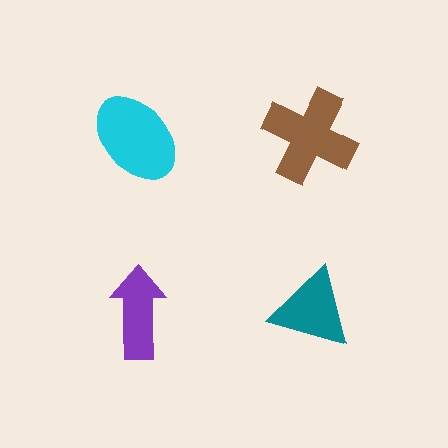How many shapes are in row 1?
2 shapes.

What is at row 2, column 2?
A teal triangle.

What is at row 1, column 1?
A cyan ellipse.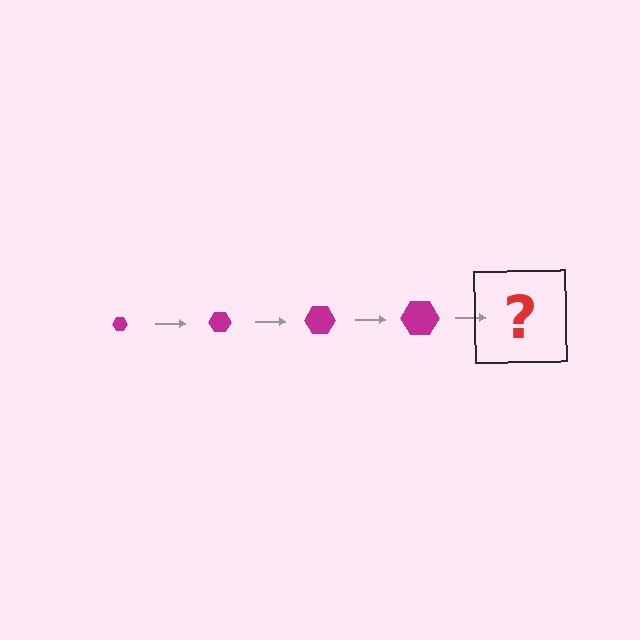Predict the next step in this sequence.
The next step is a magenta hexagon, larger than the previous one.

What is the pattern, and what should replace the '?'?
The pattern is that the hexagon gets progressively larger each step. The '?' should be a magenta hexagon, larger than the previous one.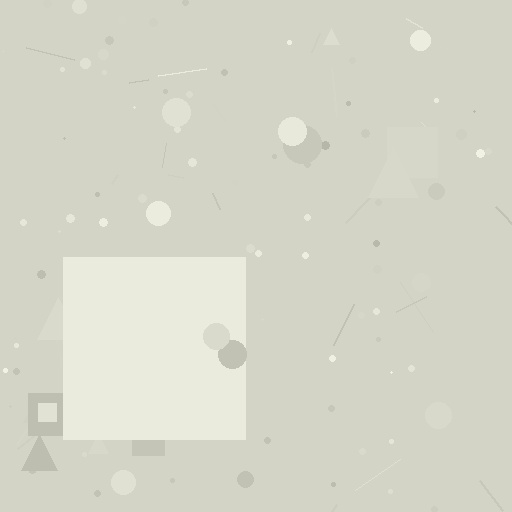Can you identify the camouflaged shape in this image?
The camouflaged shape is a square.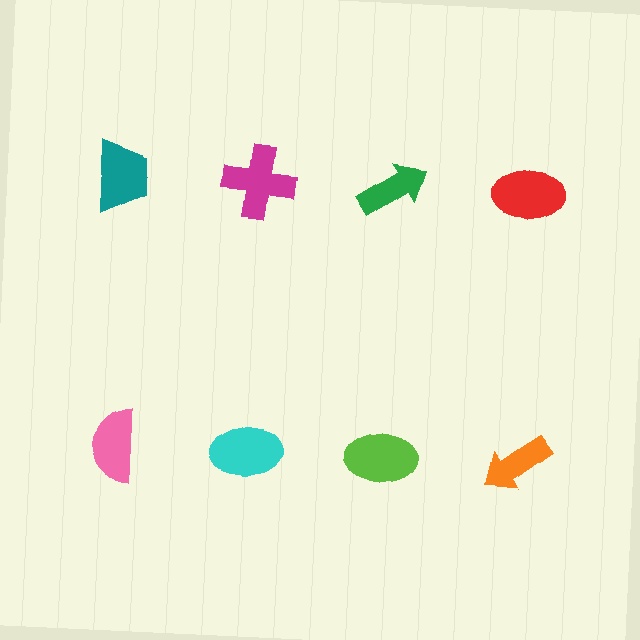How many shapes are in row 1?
4 shapes.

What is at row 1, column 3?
A green arrow.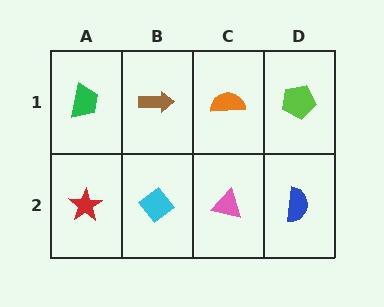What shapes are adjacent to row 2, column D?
A lime pentagon (row 1, column D), a pink triangle (row 2, column C).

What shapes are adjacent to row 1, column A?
A red star (row 2, column A), a brown arrow (row 1, column B).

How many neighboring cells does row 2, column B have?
3.